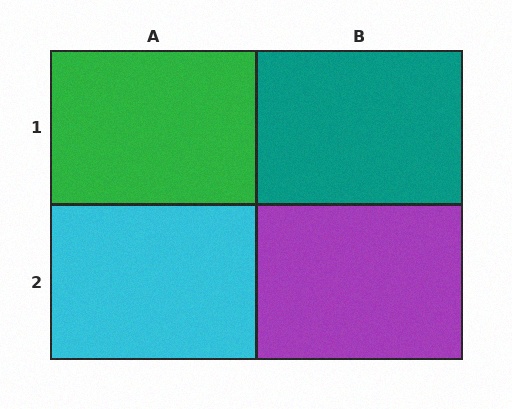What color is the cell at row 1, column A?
Green.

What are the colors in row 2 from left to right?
Cyan, purple.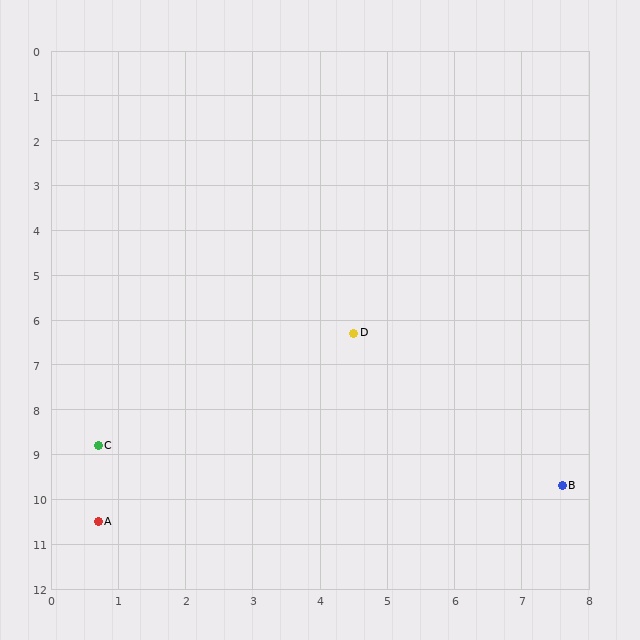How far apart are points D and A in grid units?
Points D and A are about 5.7 grid units apart.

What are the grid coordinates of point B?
Point B is at approximately (7.6, 9.7).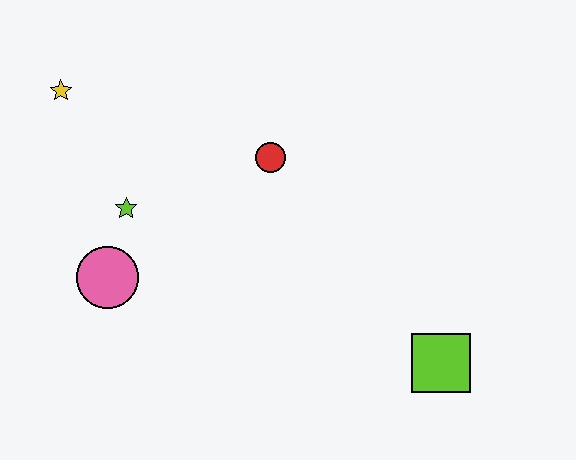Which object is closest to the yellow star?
The lime star is closest to the yellow star.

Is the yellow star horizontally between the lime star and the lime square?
No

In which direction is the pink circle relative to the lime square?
The pink circle is to the left of the lime square.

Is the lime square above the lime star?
No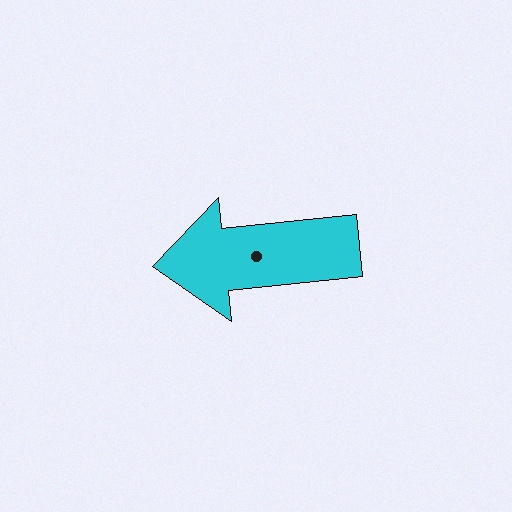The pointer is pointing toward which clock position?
Roughly 9 o'clock.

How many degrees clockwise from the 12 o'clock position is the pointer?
Approximately 264 degrees.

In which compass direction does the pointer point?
West.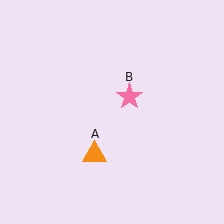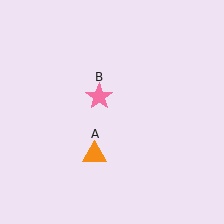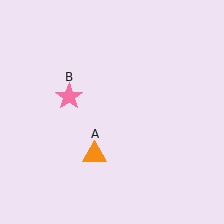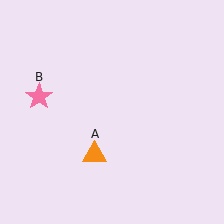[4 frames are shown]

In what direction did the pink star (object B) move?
The pink star (object B) moved left.